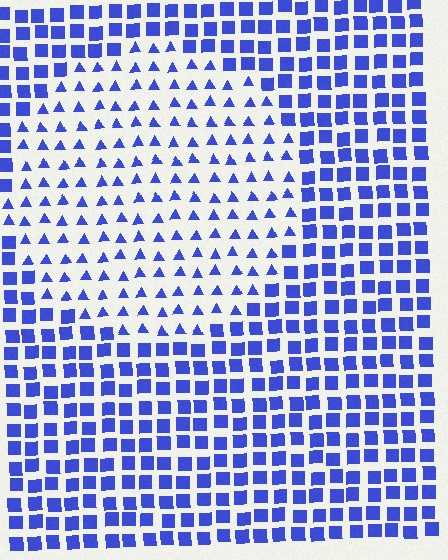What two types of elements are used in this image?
The image uses triangles inside the circle region and squares outside it.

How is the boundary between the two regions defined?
The boundary is defined by a change in element shape: triangles inside vs. squares outside. All elements share the same color and spacing.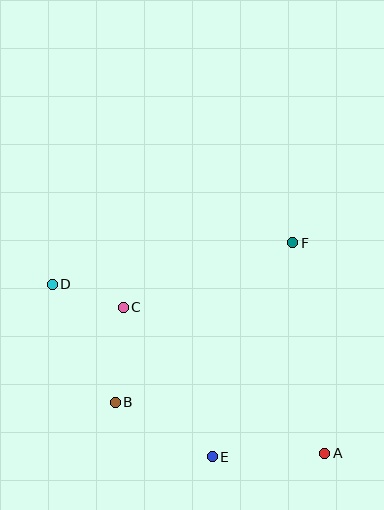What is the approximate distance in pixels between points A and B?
The distance between A and B is approximately 216 pixels.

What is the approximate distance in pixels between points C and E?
The distance between C and E is approximately 174 pixels.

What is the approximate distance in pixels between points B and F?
The distance between B and F is approximately 239 pixels.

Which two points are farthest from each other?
Points A and D are farthest from each other.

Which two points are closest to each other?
Points C and D are closest to each other.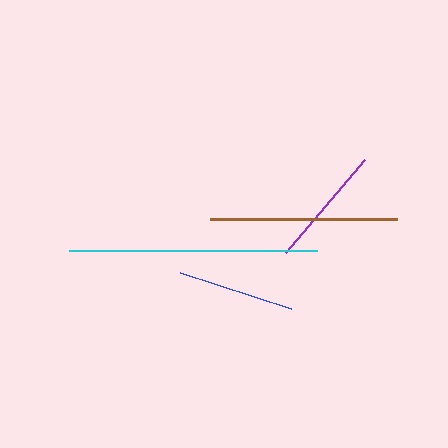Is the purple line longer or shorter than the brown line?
The brown line is longer than the purple line.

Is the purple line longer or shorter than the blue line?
The purple line is longer than the blue line.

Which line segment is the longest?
The cyan line is the longest at approximately 248 pixels.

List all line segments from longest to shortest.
From longest to shortest: cyan, brown, purple, blue.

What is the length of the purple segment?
The purple segment is approximately 122 pixels long.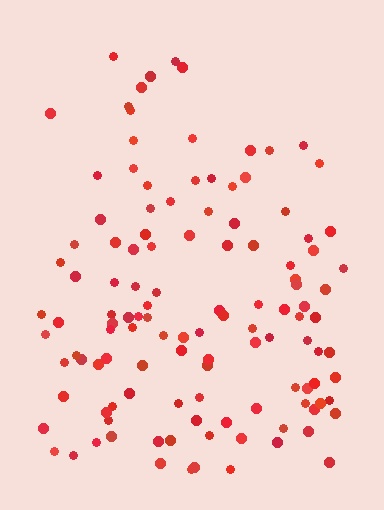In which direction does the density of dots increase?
From top to bottom, with the bottom side densest.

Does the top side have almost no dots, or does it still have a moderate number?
Still a moderate number, just noticeably fewer than the bottom.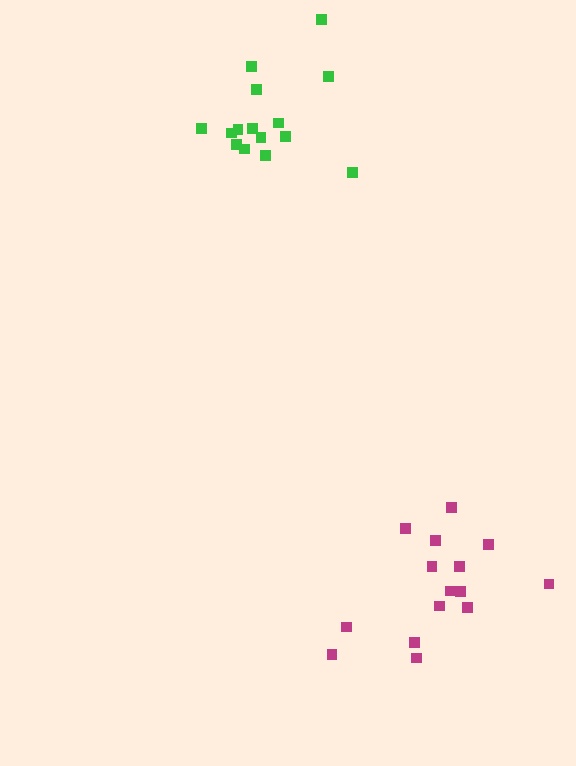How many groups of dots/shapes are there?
There are 2 groups.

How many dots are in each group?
Group 1: 15 dots, Group 2: 15 dots (30 total).